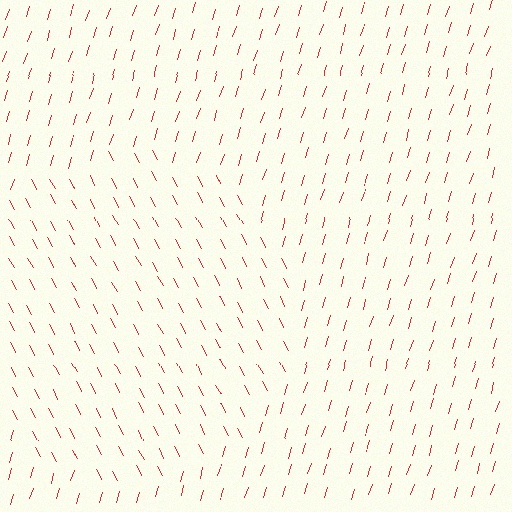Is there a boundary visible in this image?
Yes, there is a texture boundary formed by a change in line orientation.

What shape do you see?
I see a circle.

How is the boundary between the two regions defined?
The boundary is defined purely by a change in line orientation (approximately 45 degrees difference). All lines are the same color and thickness.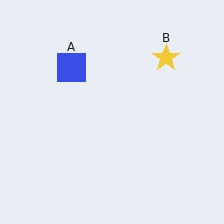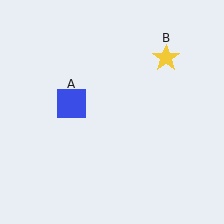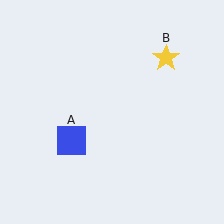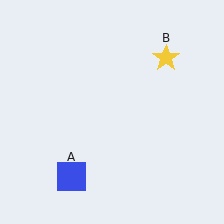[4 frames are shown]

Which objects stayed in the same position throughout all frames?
Yellow star (object B) remained stationary.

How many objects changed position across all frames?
1 object changed position: blue square (object A).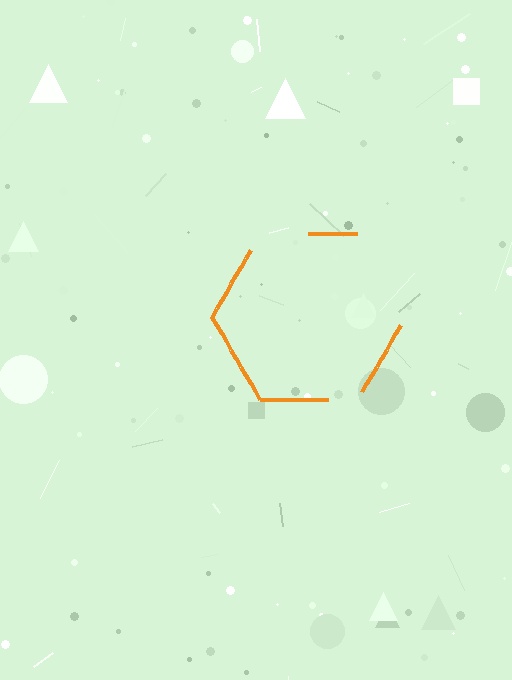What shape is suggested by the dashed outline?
The dashed outline suggests a hexagon.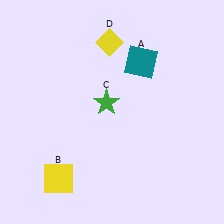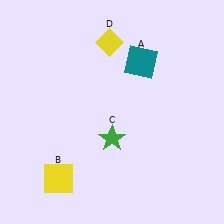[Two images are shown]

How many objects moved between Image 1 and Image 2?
1 object moved between the two images.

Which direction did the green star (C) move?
The green star (C) moved down.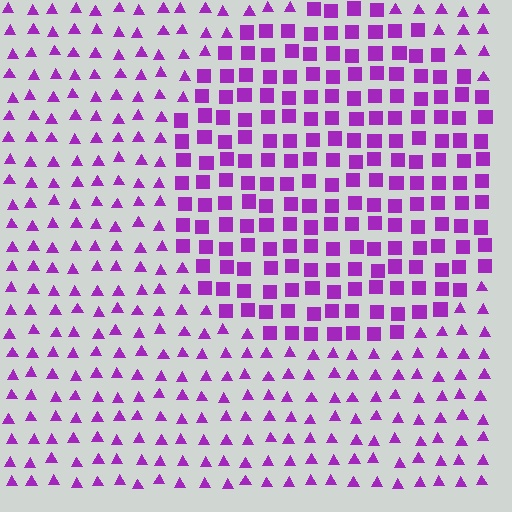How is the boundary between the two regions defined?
The boundary is defined by a change in element shape: squares inside vs. triangles outside. All elements share the same color and spacing.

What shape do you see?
I see a circle.